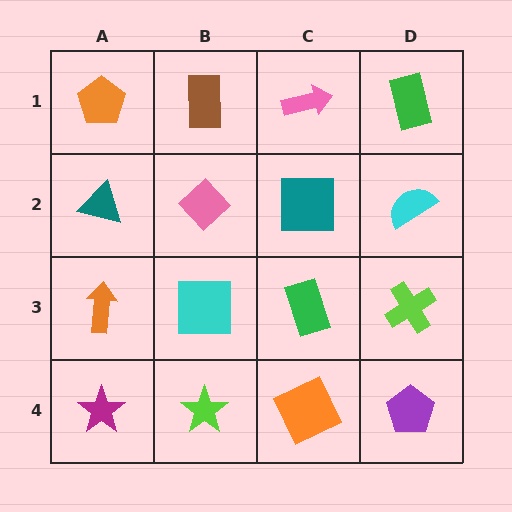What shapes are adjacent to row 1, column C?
A teal square (row 2, column C), a brown rectangle (row 1, column B), a green rectangle (row 1, column D).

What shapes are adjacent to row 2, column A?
An orange pentagon (row 1, column A), an orange arrow (row 3, column A), a pink diamond (row 2, column B).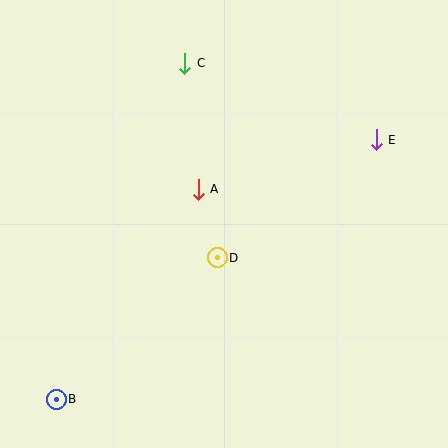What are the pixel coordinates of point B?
Point B is at (56, 399).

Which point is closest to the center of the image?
Point D at (217, 258) is closest to the center.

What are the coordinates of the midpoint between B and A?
The midpoint between B and A is at (127, 294).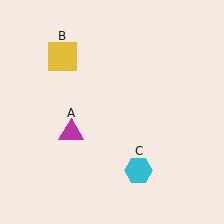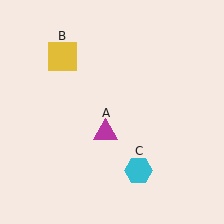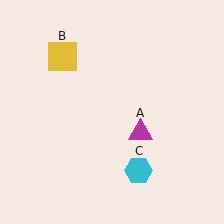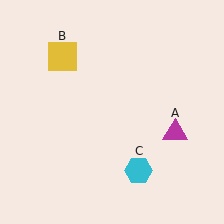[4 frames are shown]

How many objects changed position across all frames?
1 object changed position: magenta triangle (object A).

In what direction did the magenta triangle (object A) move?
The magenta triangle (object A) moved right.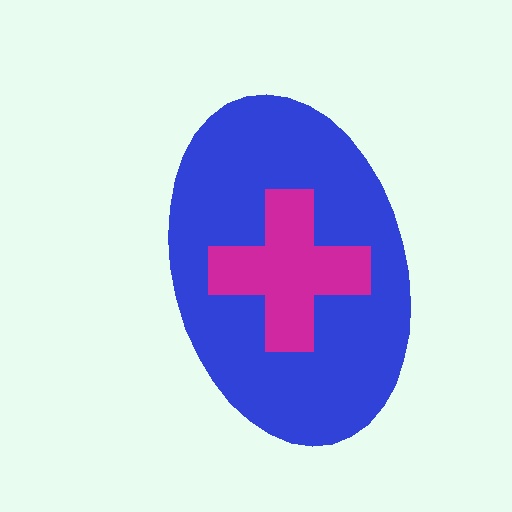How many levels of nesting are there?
2.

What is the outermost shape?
The blue ellipse.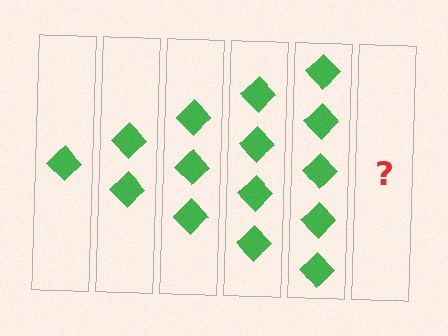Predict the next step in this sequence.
The next step is 6 diamonds.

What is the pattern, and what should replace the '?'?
The pattern is that each step adds one more diamond. The '?' should be 6 diamonds.